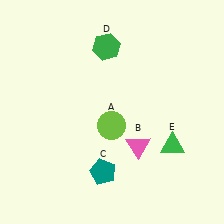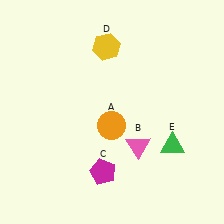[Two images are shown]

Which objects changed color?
A changed from lime to orange. C changed from teal to magenta. D changed from green to yellow.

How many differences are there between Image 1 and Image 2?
There are 3 differences between the two images.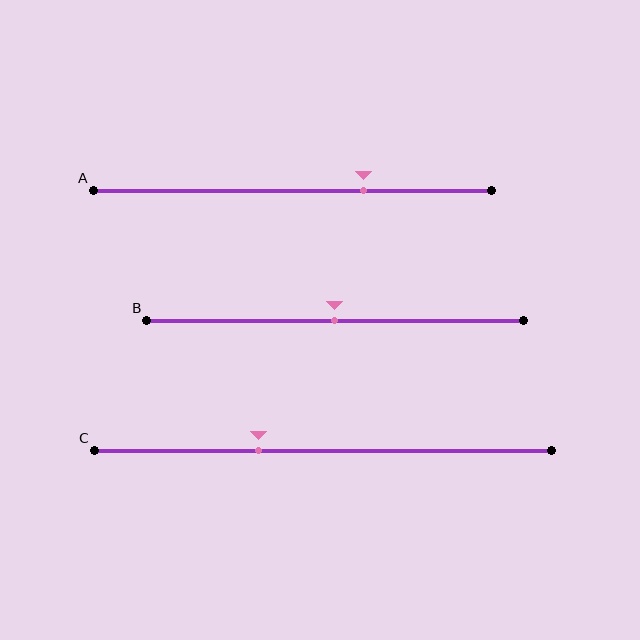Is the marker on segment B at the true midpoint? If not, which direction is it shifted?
Yes, the marker on segment B is at the true midpoint.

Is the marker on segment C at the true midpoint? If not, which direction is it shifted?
No, the marker on segment C is shifted to the left by about 14% of the segment length.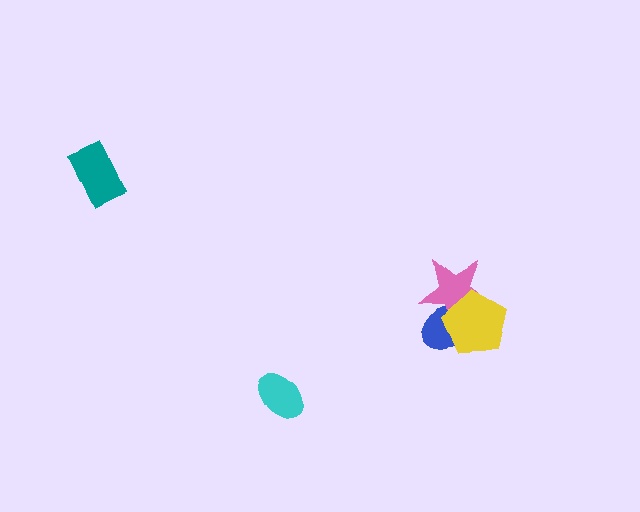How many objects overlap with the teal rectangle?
0 objects overlap with the teal rectangle.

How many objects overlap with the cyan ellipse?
0 objects overlap with the cyan ellipse.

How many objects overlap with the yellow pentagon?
2 objects overlap with the yellow pentagon.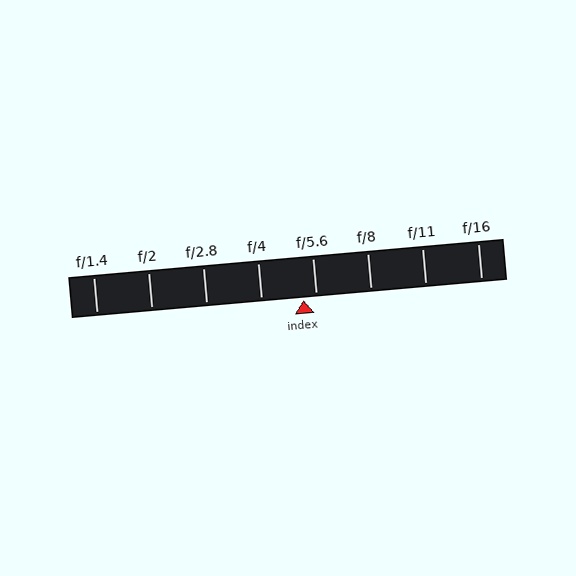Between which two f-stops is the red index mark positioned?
The index mark is between f/4 and f/5.6.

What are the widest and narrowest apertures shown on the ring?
The widest aperture shown is f/1.4 and the narrowest is f/16.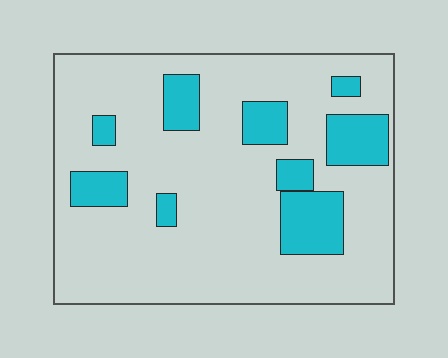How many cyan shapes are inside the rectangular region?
9.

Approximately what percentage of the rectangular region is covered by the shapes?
Approximately 20%.